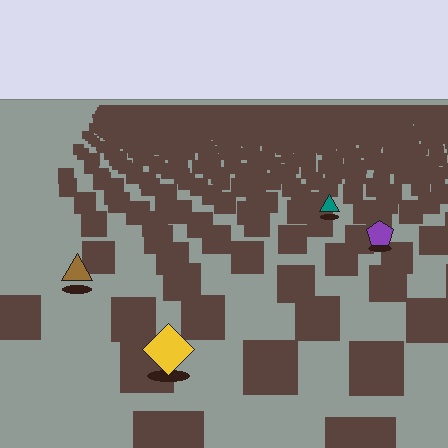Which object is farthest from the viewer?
The teal triangle is farthest from the viewer. It appears smaller and the ground texture around it is denser.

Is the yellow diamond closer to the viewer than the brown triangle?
Yes. The yellow diamond is closer — you can tell from the texture gradient: the ground texture is coarser near it.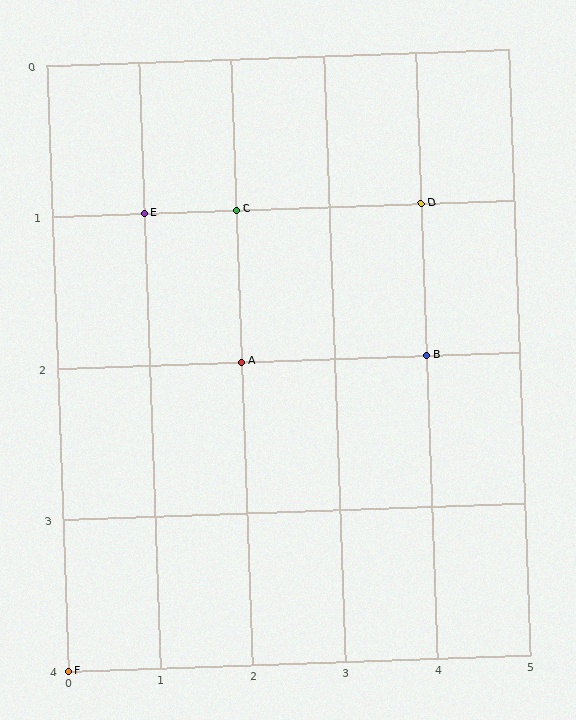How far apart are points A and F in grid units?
Points A and F are 2 columns and 2 rows apart (about 2.8 grid units diagonally).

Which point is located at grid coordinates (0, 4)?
Point F is at (0, 4).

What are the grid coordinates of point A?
Point A is at grid coordinates (2, 2).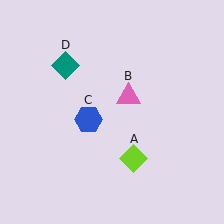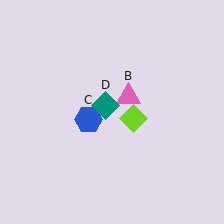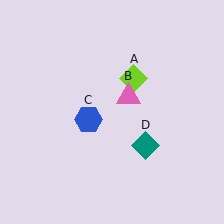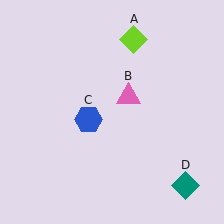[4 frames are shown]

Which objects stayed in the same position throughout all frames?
Pink triangle (object B) and blue hexagon (object C) remained stationary.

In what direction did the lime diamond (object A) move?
The lime diamond (object A) moved up.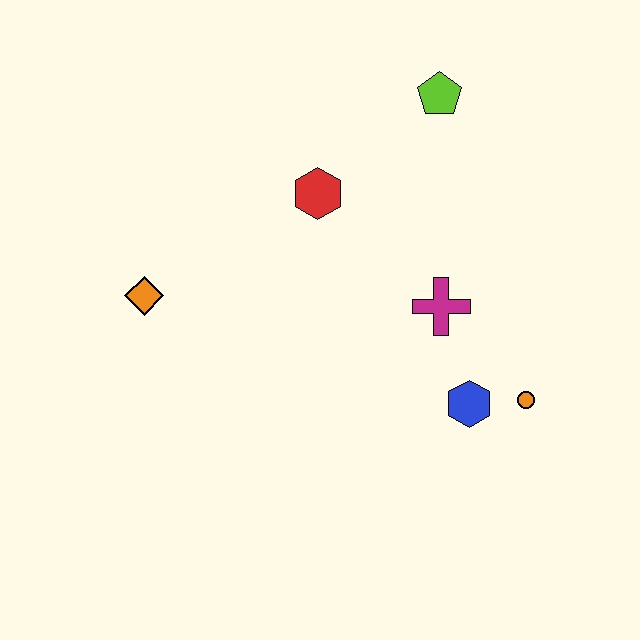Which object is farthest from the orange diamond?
The orange circle is farthest from the orange diamond.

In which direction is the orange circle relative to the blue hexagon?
The orange circle is to the right of the blue hexagon.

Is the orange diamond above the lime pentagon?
No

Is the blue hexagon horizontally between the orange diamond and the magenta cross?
No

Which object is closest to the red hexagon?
The lime pentagon is closest to the red hexagon.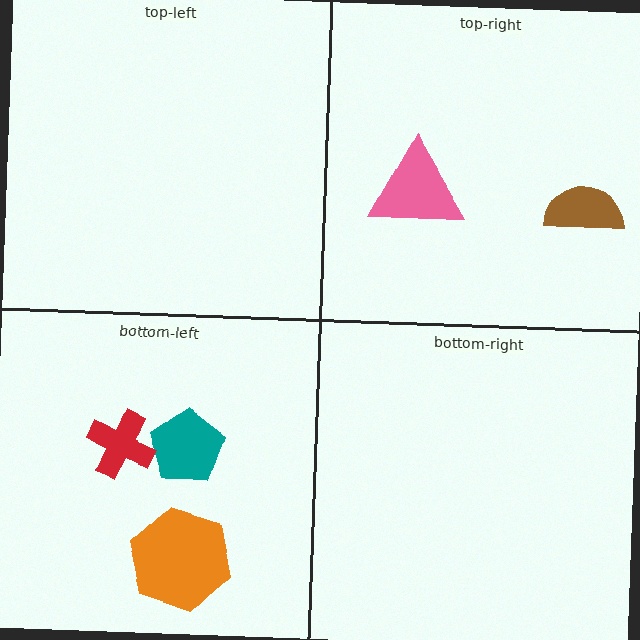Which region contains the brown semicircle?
The top-right region.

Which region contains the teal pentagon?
The bottom-left region.